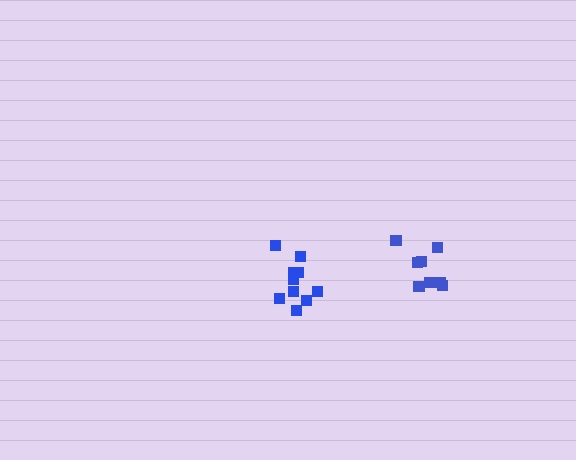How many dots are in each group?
Group 1: 10 dots, Group 2: 8 dots (18 total).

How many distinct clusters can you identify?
There are 2 distinct clusters.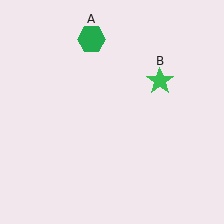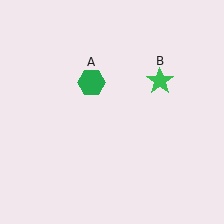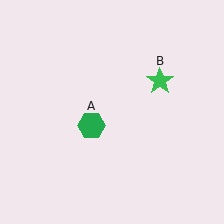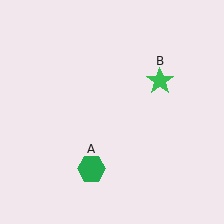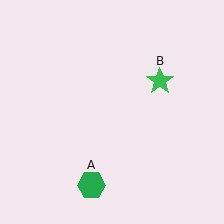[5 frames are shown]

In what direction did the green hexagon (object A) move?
The green hexagon (object A) moved down.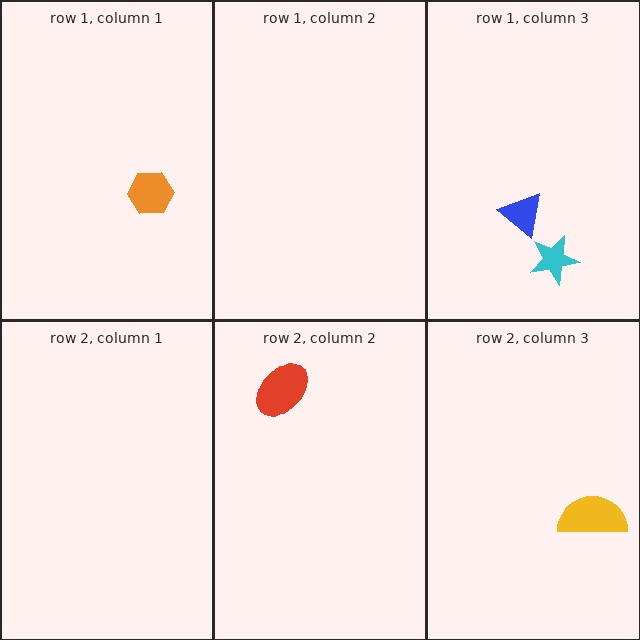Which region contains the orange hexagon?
The row 1, column 1 region.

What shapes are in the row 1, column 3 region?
The cyan star, the blue triangle.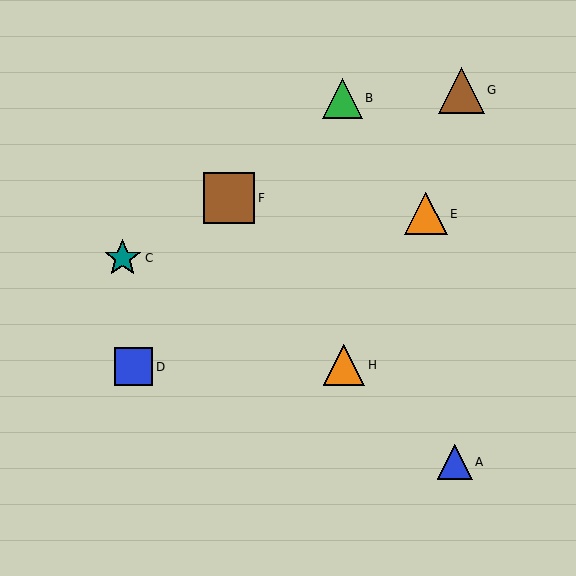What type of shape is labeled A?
Shape A is a blue triangle.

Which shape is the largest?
The brown square (labeled F) is the largest.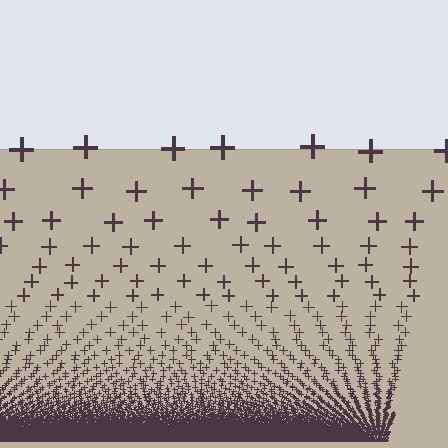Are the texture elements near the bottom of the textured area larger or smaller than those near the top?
Smaller. The gradient is inverted — elements near the bottom are smaller and denser.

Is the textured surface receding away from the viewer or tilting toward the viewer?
The surface appears to tilt toward the viewer. Texture elements get larger and sparser toward the top.